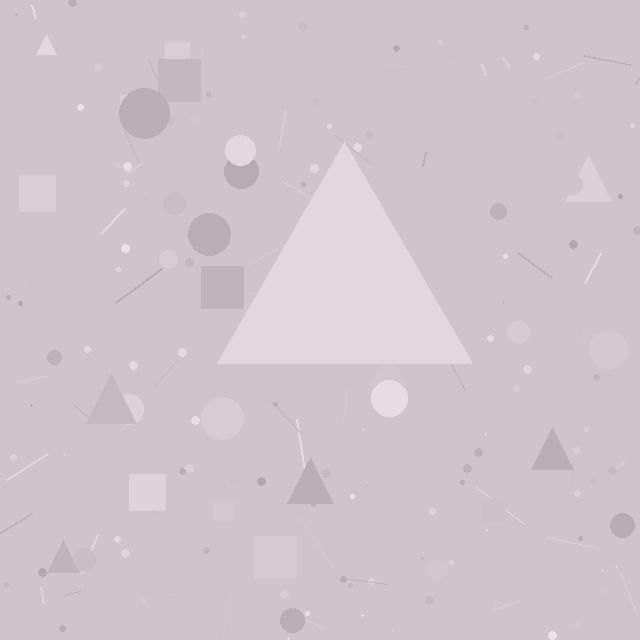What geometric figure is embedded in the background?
A triangle is embedded in the background.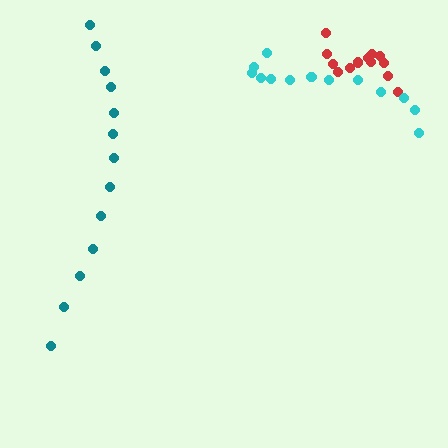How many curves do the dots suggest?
There are 3 distinct paths.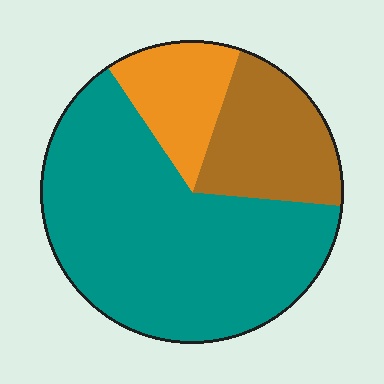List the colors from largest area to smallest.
From largest to smallest: teal, brown, orange.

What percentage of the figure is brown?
Brown takes up less than a quarter of the figure.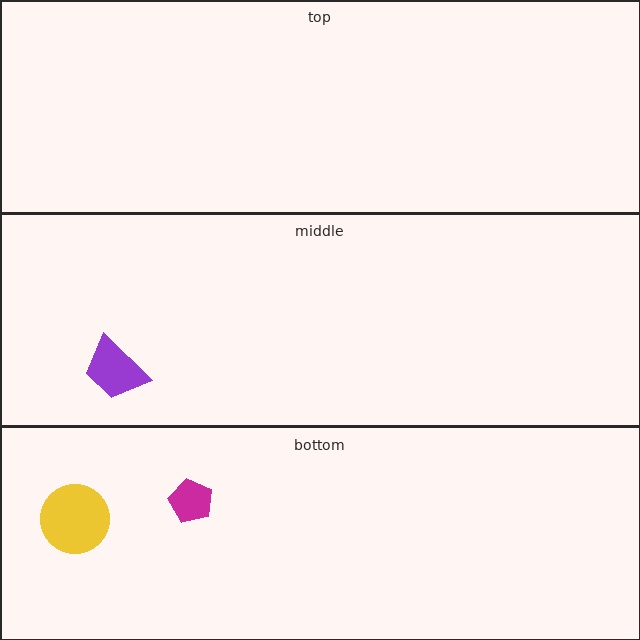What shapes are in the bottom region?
The yellow circle, the magenta pentagon.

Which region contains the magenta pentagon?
The bottom region.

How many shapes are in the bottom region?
2.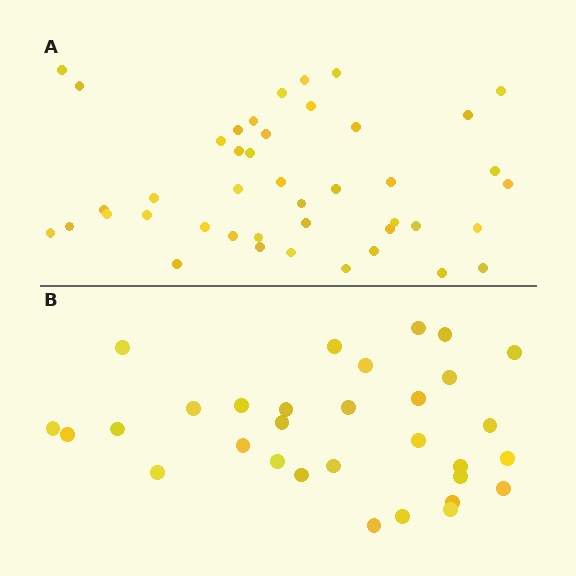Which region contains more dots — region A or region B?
Region A (the top region) has more dots.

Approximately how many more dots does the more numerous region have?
Region A has roughly 12 or so more dots than region B.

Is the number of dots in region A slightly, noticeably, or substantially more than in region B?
Region A has noticeably more, but not dramatically so. The ratio is roughly 1.4 to 1.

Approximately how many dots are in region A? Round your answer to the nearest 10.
About 40 dots. (The exact count is 43, which rounds to 40.)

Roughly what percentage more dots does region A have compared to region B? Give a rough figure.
About 40% more.